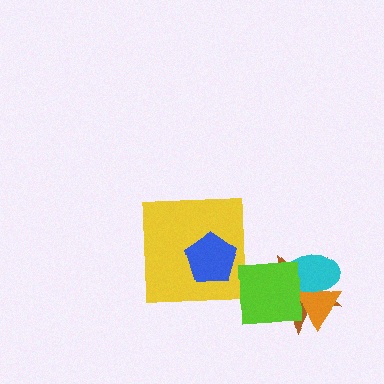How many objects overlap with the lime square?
3 objects overlap with the lime square.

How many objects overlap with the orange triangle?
3 objects overlap with the orange triangle.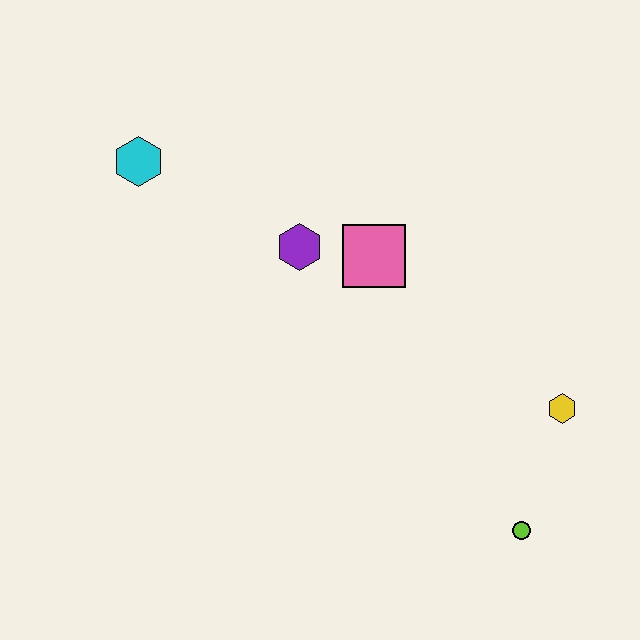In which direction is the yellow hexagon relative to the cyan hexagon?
The yellow hexagon is to the right of the cyan hexagon.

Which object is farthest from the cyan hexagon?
The lime circle is farthest from the cyan hexagon.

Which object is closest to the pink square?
The purple hexagon is closest to the pink square.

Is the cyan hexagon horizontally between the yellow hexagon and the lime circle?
No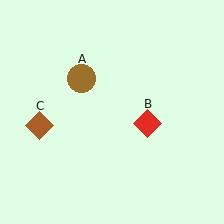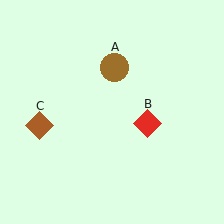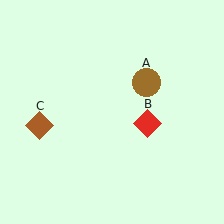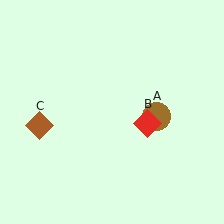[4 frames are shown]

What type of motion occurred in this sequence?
The brown circle (object A) rotated clockwise around the center of the scene.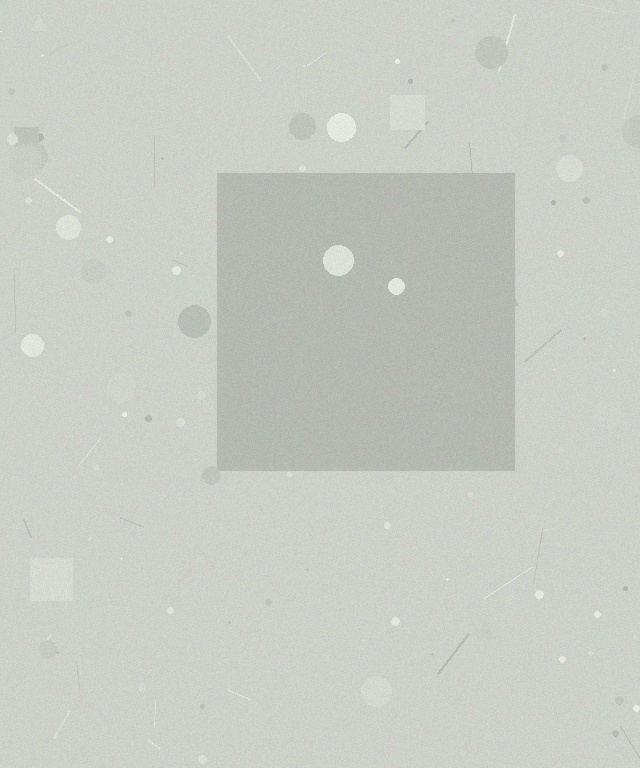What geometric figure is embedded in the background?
A square is embedded in the background.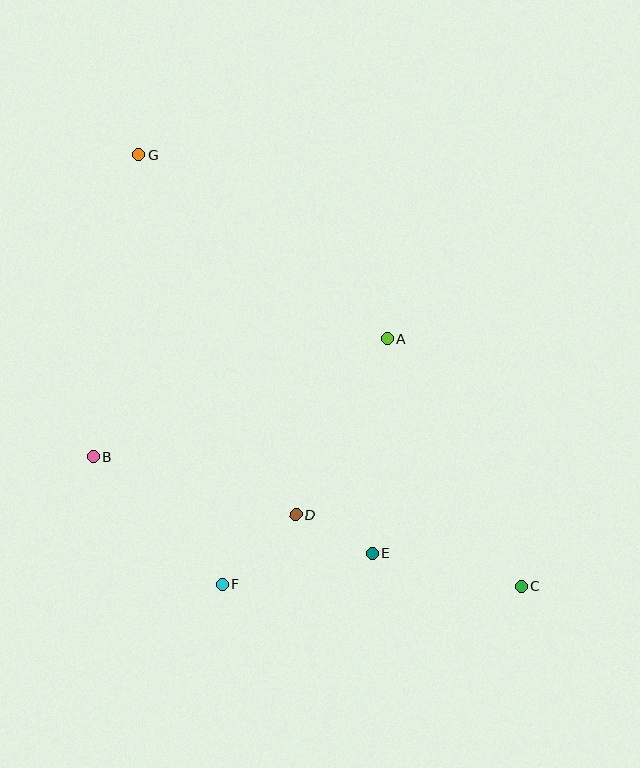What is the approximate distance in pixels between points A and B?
The distance between A and B is approximately 317 pixels.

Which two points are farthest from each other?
Points C and G are farthest from each other.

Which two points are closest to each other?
Points D and E are closest to each other.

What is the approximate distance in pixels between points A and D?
The distance between A and D is approximately 198 pixels.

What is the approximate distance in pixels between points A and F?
The distance between A and F is approximately 295 pixels.